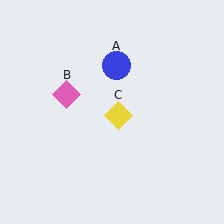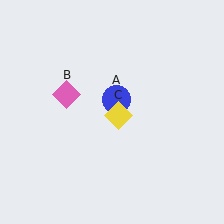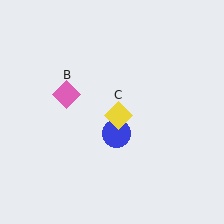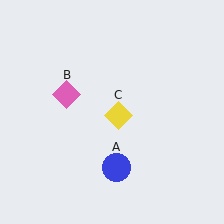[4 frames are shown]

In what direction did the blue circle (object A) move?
The blue circle (object A) moved down.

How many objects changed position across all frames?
1 object changed position: blue circle (object A).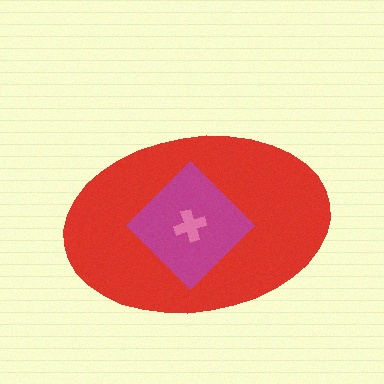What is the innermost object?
The pink cross.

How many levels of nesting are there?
3.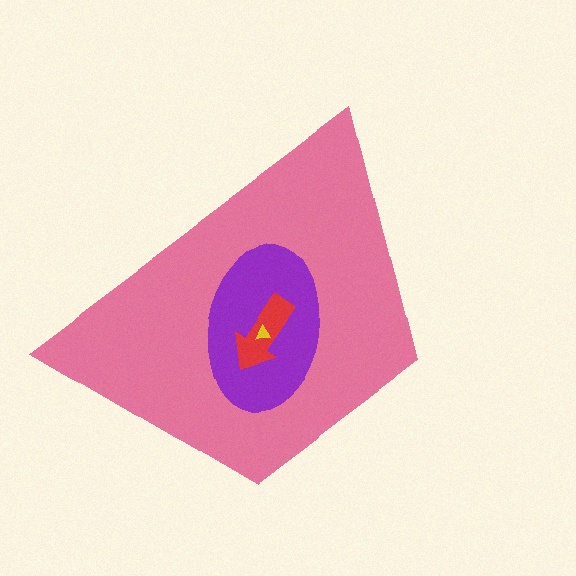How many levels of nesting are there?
4.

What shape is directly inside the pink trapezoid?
The purple ellipse.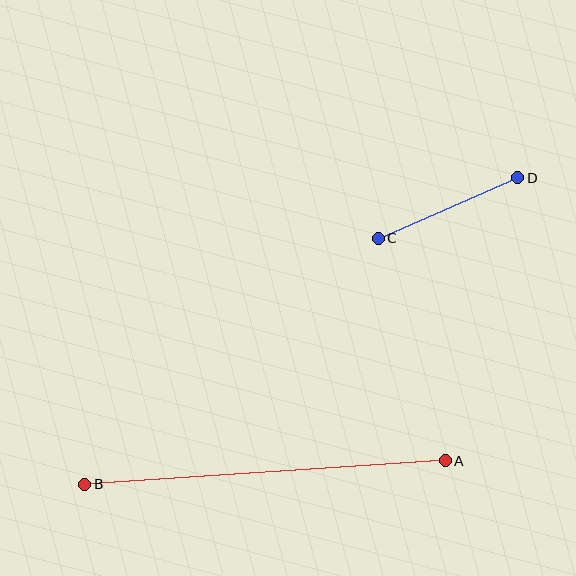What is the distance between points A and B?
The distance is approximately 361 pixels.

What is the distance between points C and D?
The distance is approximately 152 pixels.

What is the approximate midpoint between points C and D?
The midpoint is at approximately (448, 208) pixels.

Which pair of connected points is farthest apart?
Points A and B are farthest apart.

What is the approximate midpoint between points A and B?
The midpoint is at approximately (265, 472) pixels.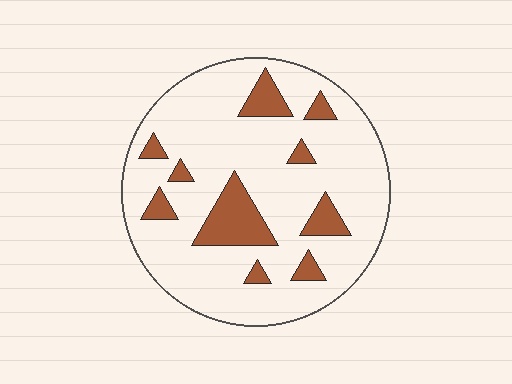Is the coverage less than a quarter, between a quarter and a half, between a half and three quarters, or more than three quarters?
Less than a quarter.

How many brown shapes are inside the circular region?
10.